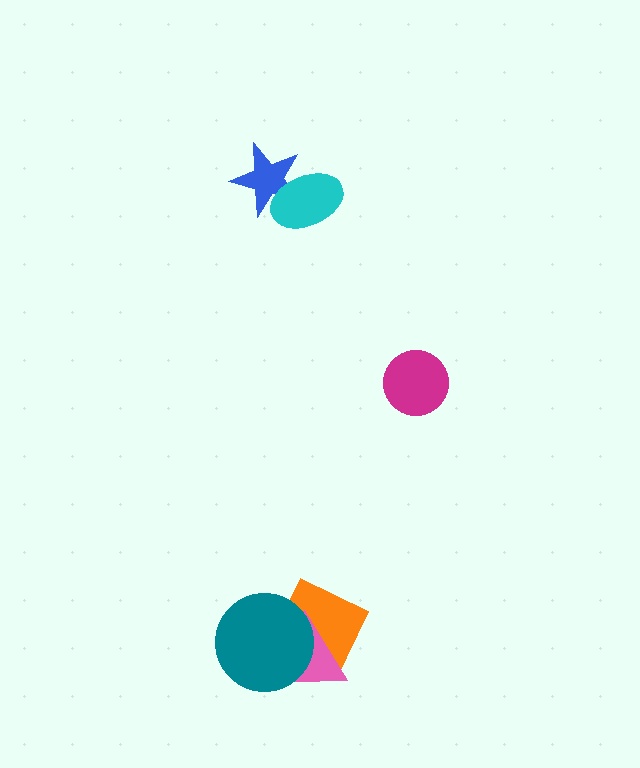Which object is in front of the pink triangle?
The teal circle is in front of the pink triangle.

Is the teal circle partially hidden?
No, no other shape covers it.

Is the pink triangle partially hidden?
Yes, it is partially covered by another shape.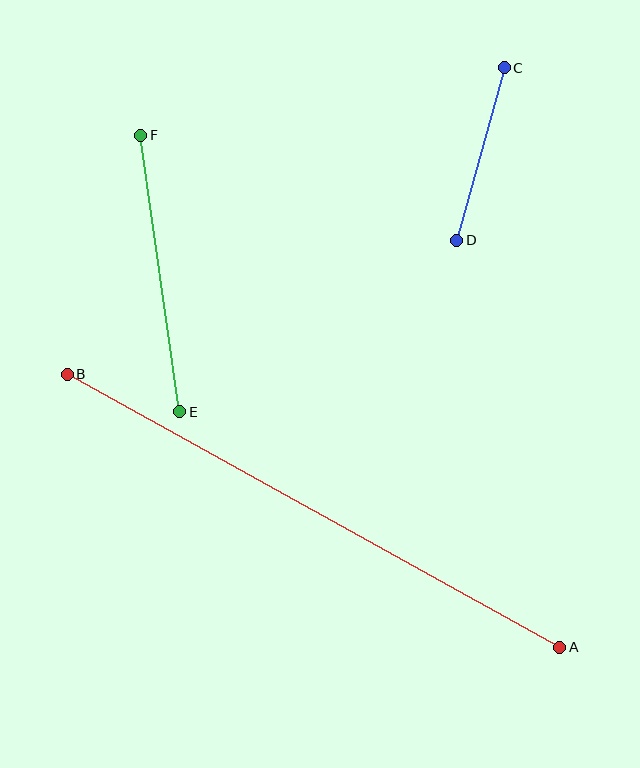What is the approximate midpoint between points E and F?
The midpoint is at approximately (160, 274) pixels.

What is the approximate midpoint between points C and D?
The midpoint is at approximately (481, 154) pixels.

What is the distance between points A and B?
The distance is approximately 563 pixels.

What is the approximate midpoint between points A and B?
The midpoint is at approximately (313, 511) pixels.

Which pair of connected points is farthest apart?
Points A and B are farthest apart.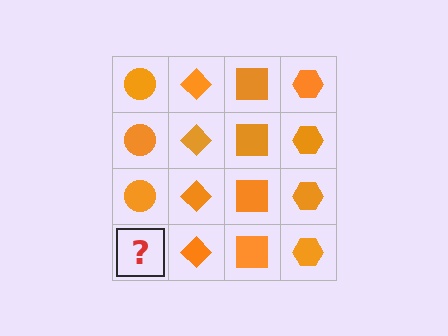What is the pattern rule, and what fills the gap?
The rule is that each column has a consistent shape. The gap should be filled with an orange circle.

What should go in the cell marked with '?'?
The missing cell should contain an orange circle.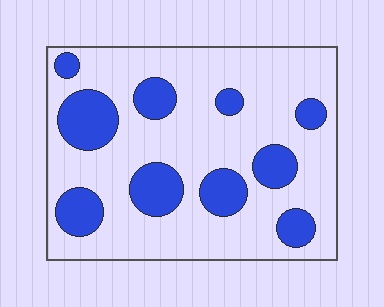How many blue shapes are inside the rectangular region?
10.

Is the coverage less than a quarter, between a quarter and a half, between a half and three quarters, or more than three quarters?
Less than a quarter.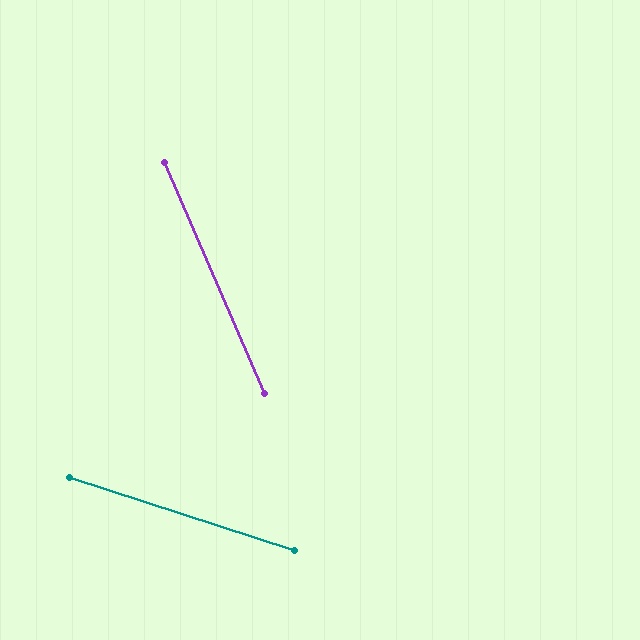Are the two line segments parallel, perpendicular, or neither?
Neither parallel nor perpendicular — they differ by about 49°.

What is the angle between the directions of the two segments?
Approximately 49 degrees.